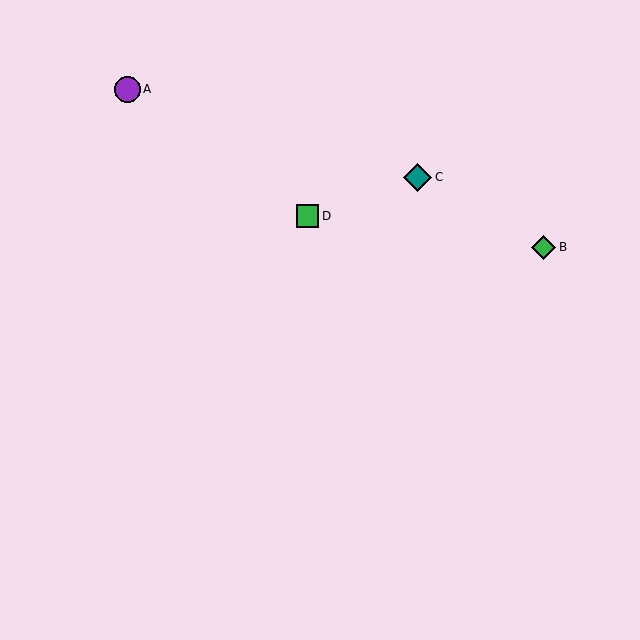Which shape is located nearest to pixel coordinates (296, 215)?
The green square (labeled D) at (308, 216) is nearest to that location.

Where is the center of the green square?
The center of the green square is at (308, 216).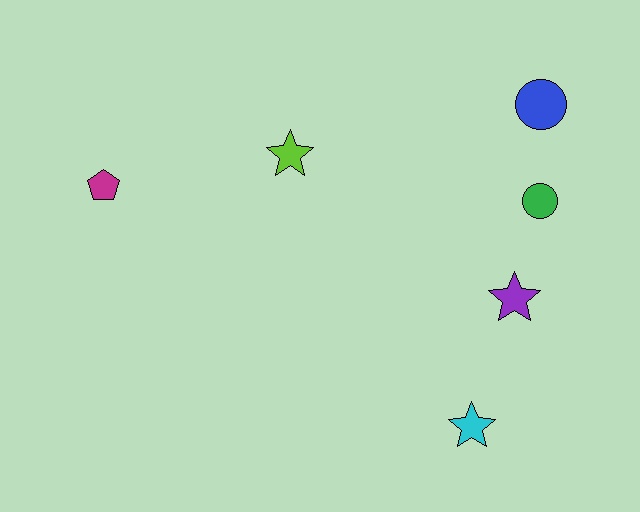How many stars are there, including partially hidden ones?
There are 3 stars.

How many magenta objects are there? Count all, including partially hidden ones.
There is 1 magenta object.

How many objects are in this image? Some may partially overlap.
There are 6 objects.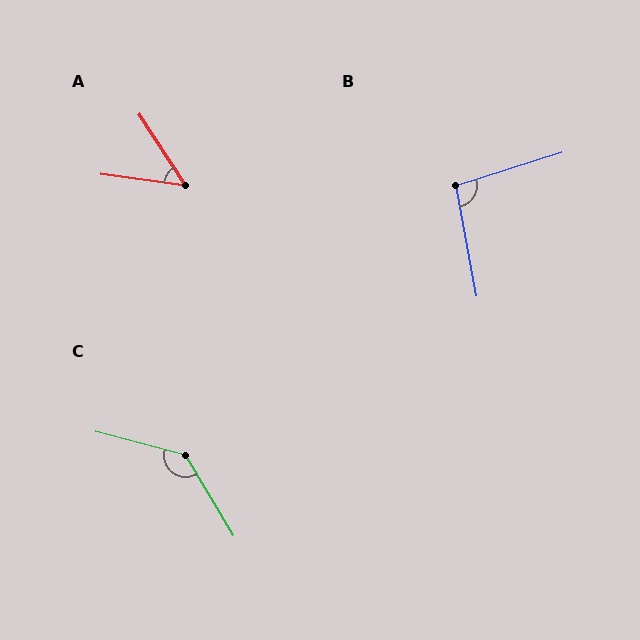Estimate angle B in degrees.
Approximately 97 degrees.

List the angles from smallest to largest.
A (49°), B (97°), C (136°).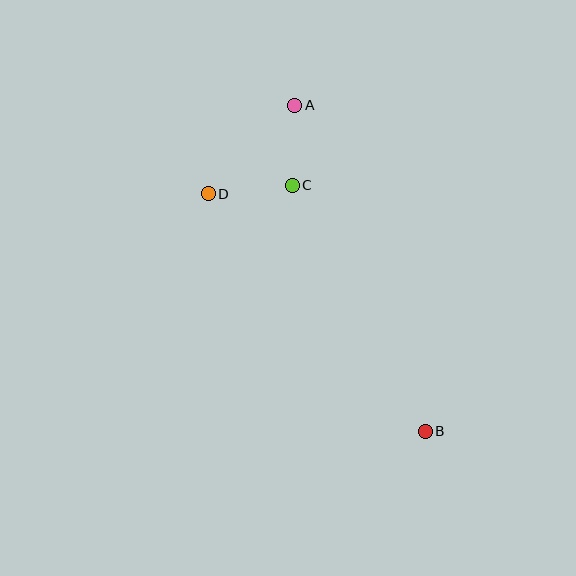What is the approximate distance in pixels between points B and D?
The distance between B and D is approximately 322 pixels.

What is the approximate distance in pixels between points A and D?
The distance between A and D is approximately 124 pixels.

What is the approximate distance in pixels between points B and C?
The distance between B and C is approximately 279 pixels.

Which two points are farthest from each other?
Points A and B are farthest from each other.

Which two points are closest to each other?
Points A and C are closest to each other.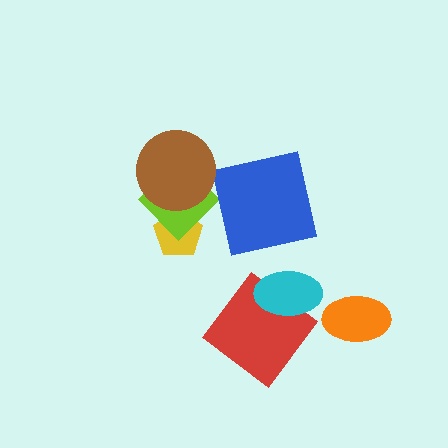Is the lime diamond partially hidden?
Yes, it is partially covered by another shape.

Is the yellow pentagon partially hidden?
Yes, it is partially covered by another shape.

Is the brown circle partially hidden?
No, no other shape covers it.